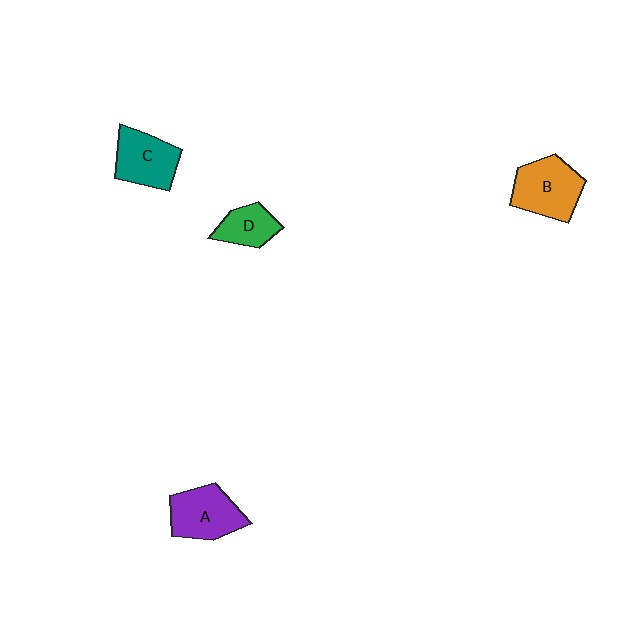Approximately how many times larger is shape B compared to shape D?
Approximately 1.7 times.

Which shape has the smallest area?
Shape D (green).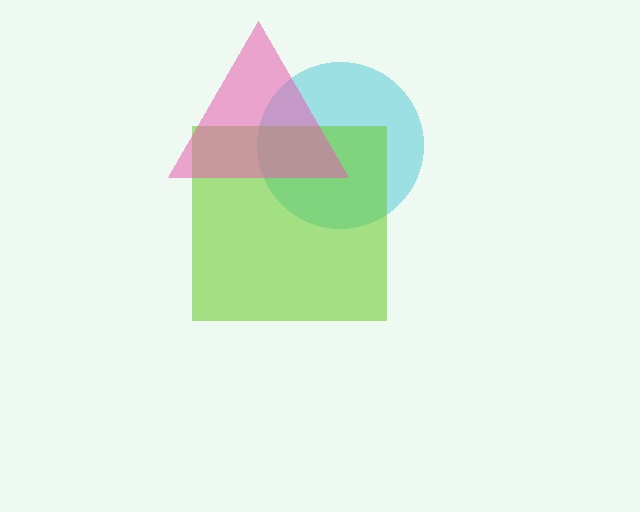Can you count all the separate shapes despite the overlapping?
Yes, there are 3 separate shapes.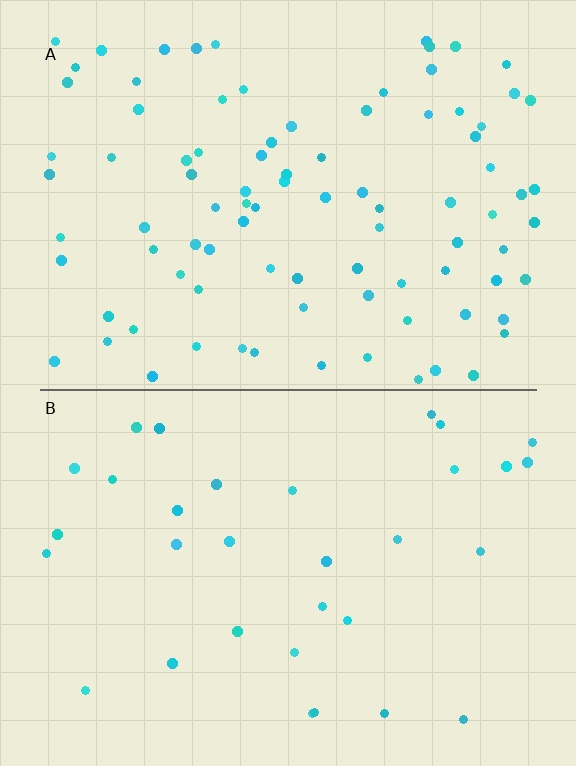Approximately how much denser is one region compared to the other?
Approximately 2.8× — region A over region B.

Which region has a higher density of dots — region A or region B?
A (the top).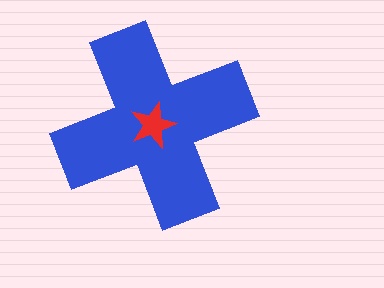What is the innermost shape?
The red star.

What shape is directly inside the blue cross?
The red star.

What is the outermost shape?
The blue cross.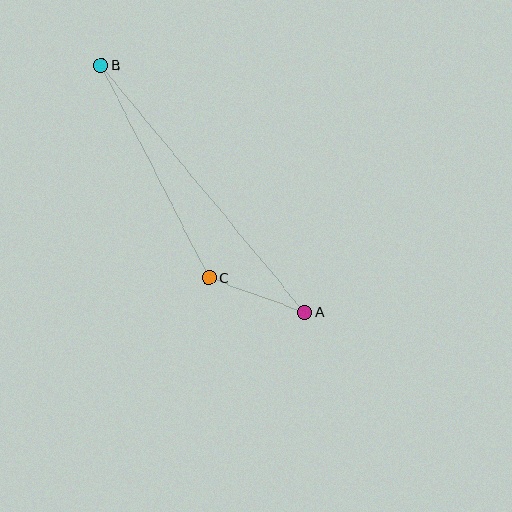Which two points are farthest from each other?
Points A and B are farthest from each other.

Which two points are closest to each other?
Points A and C are closest to each other.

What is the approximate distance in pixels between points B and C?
The distance between B and C is approximately 238 pixels.